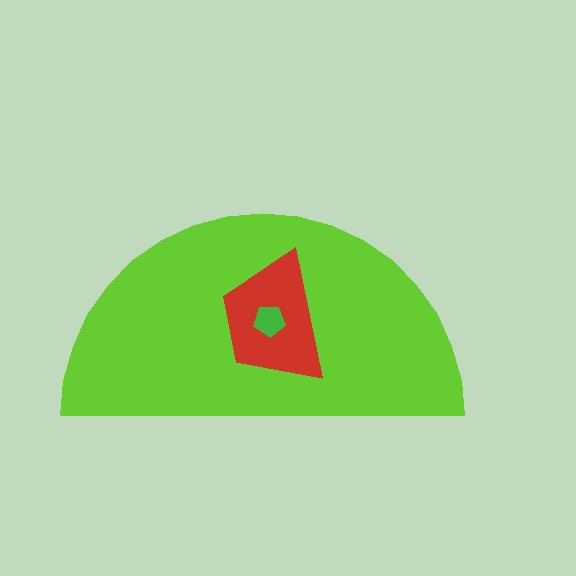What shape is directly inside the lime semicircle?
The red trapezoid.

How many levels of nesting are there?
3.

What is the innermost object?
The green pentagon.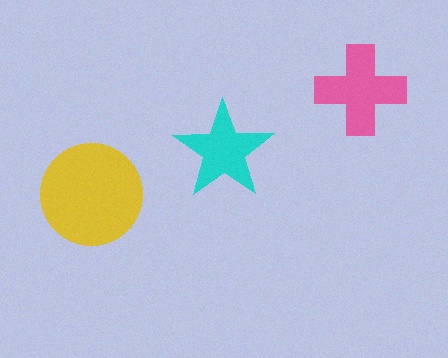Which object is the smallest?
The cyan star.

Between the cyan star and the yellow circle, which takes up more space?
The yellow circle.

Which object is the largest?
The yellow circle.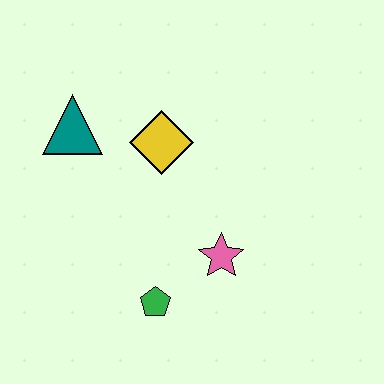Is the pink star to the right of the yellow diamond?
Yes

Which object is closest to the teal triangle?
The yellow diamond is closest to the teal triangle.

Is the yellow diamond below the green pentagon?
No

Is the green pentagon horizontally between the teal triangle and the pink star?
Yes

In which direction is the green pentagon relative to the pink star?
The green pentagon is to the left of the pink star.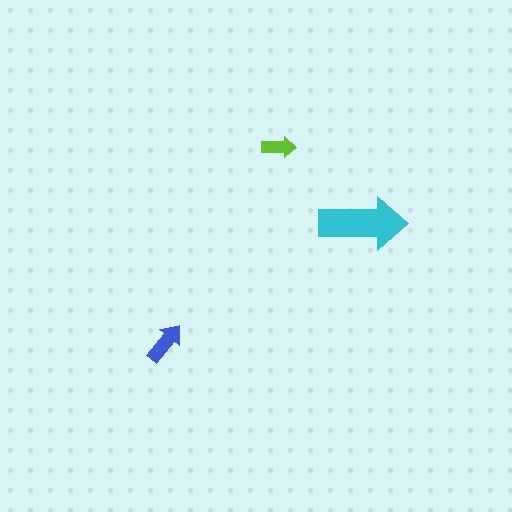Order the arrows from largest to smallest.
the cyan one, the blue one, the lime one.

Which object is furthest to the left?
The blue arrow is leftmost.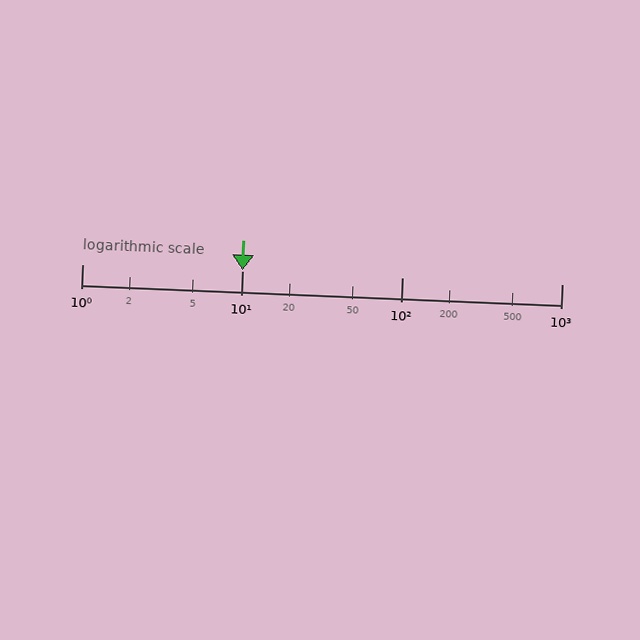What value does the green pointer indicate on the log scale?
The pointer indicates approximately 10.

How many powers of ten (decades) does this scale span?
The scale spans 3 decades, from 1 to 1000.